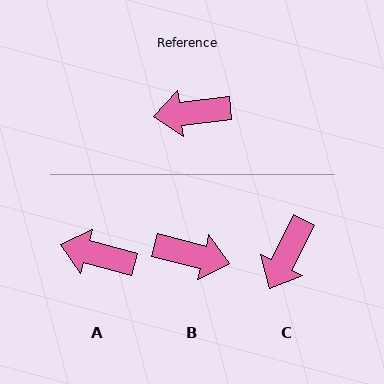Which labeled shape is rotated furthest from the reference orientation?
B, about 159 degrees away.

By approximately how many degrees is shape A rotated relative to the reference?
Approximately 22 degrees clockwise.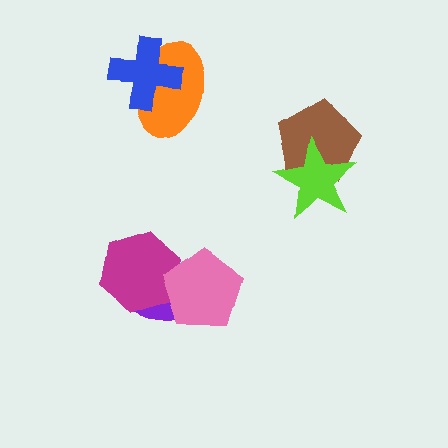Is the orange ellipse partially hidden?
Yes, it is partially covered by another shape.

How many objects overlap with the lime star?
1 object overlaps with the lime star.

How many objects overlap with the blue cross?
1 object overlaps with the blue cross.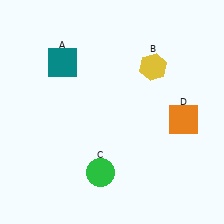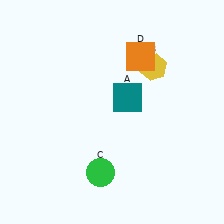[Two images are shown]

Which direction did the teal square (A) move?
The teal square (A) moved right.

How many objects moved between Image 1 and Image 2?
2 objects moved between the two images.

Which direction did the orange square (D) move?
The orange square (D) moved up.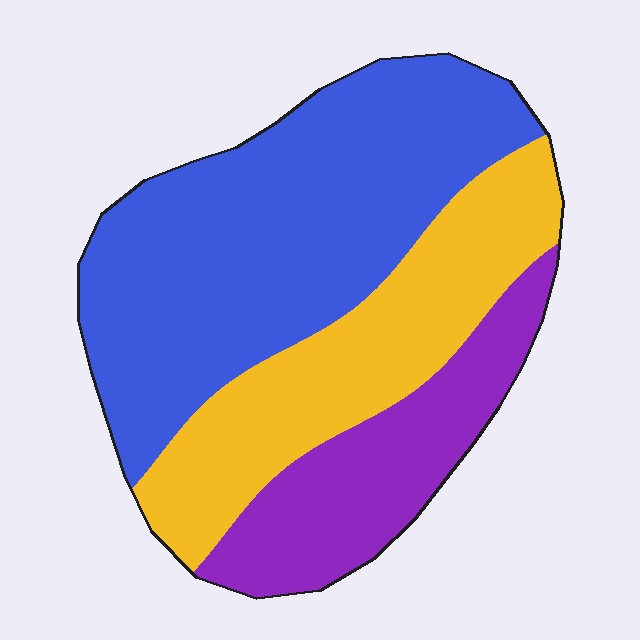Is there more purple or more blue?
Blue.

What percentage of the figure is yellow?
Yellow covers about 30% of the figure.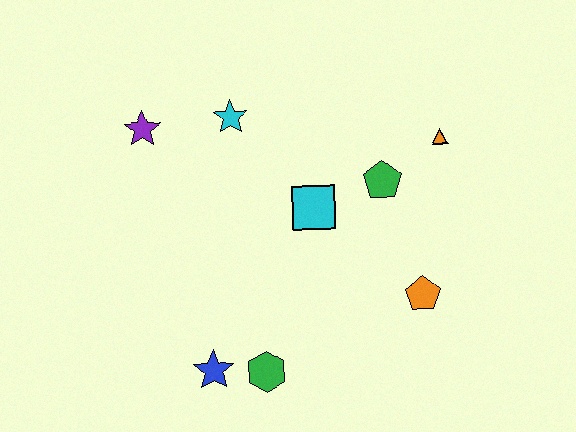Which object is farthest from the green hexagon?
The orange triangle is farthest from the green hexagon.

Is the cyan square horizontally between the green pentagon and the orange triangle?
No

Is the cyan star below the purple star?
No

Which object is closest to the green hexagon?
The blue star is closest to the green hexagon.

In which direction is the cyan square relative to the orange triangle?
The cyan square is to the left of the orange triangle.